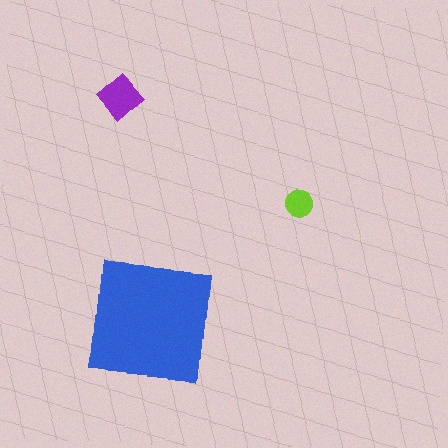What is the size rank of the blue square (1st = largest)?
1st.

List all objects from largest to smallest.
The blue square, the purple diamond, the lime circle.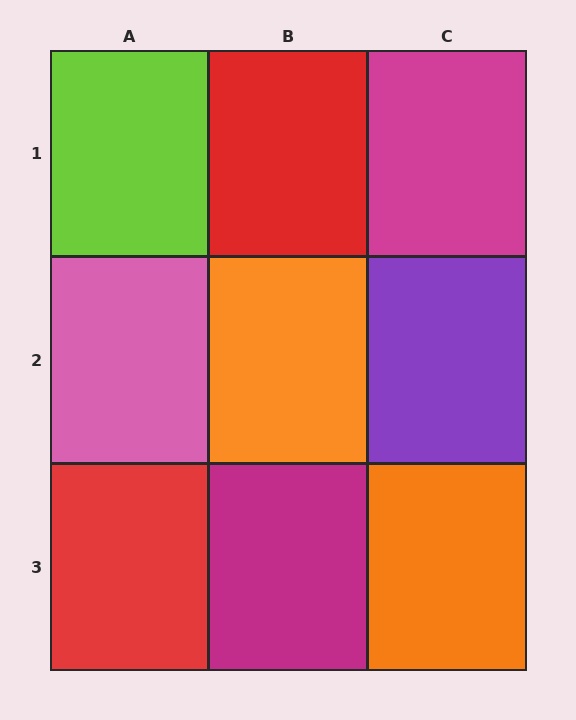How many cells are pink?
1 cell is pink.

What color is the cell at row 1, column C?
Magenta.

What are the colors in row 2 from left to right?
Pink, orange, purple.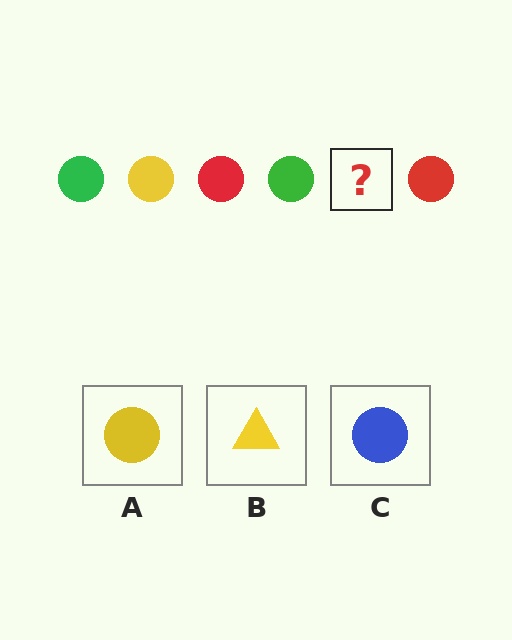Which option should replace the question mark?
Option A.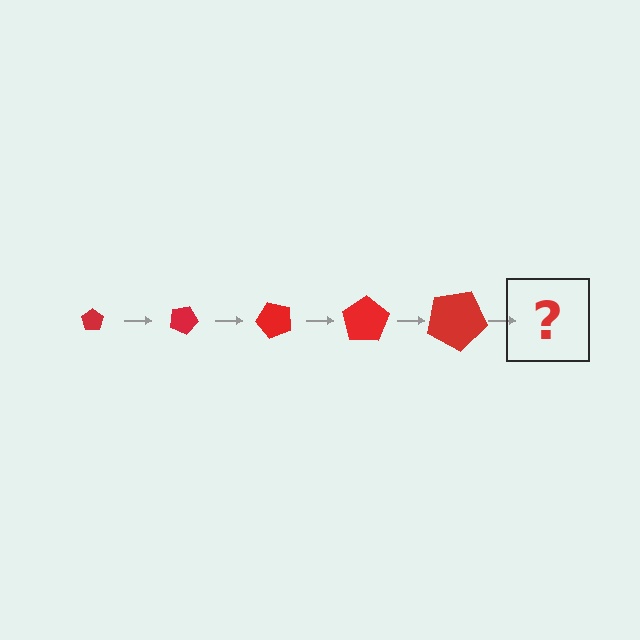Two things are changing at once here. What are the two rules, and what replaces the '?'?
The two rules are that the pentagon grows larger each step and it rotates 25 degrees each step. The '?' should be a pentagon, larger than the previous one and rotated 125 degrees from the start.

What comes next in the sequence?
The next element should be a pentagon, larger than the previous one and rotated 125 degrees from the start.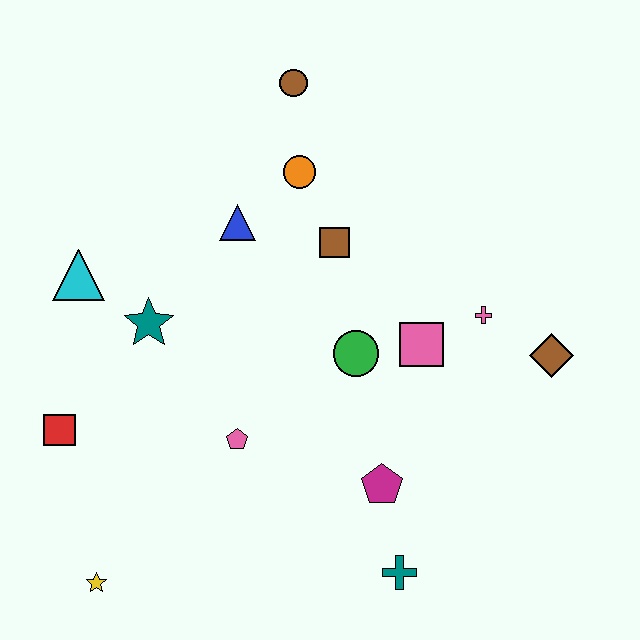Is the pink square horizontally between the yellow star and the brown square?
No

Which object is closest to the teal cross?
The magenta pentagon is closest to the teal cross.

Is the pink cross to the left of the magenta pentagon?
No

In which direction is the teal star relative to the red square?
The teal star is above the red square.